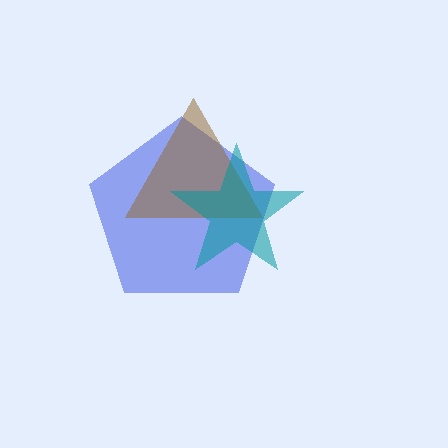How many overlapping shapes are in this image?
There are 3 overlapping shapes in the image.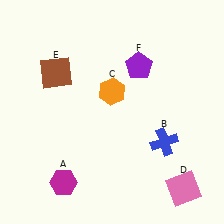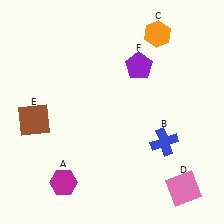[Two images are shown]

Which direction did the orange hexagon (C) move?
The orange hexagon (C) moved up.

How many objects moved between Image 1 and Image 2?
2 objects moved between the two images.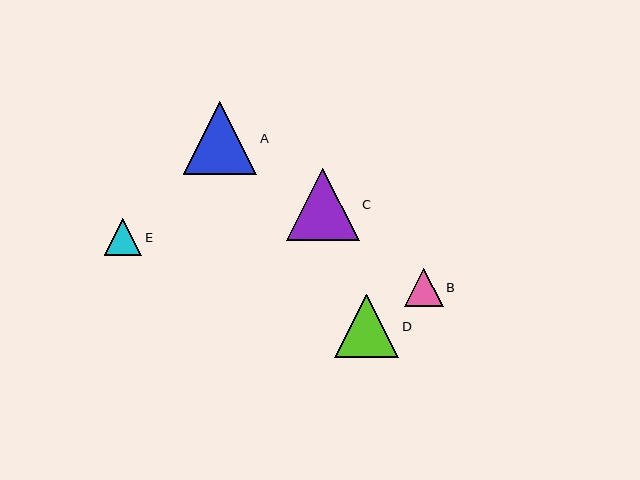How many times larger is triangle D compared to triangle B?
Triangle D is approximately 1.7 times the size of triangle B.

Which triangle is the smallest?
Triangle E is the smallest with a size of approximately 38 pixels.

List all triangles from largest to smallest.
From largest to smallest: A, C, D, B, E.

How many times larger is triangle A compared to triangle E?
Triangle A is approximately 2.0 times the size of triangle E.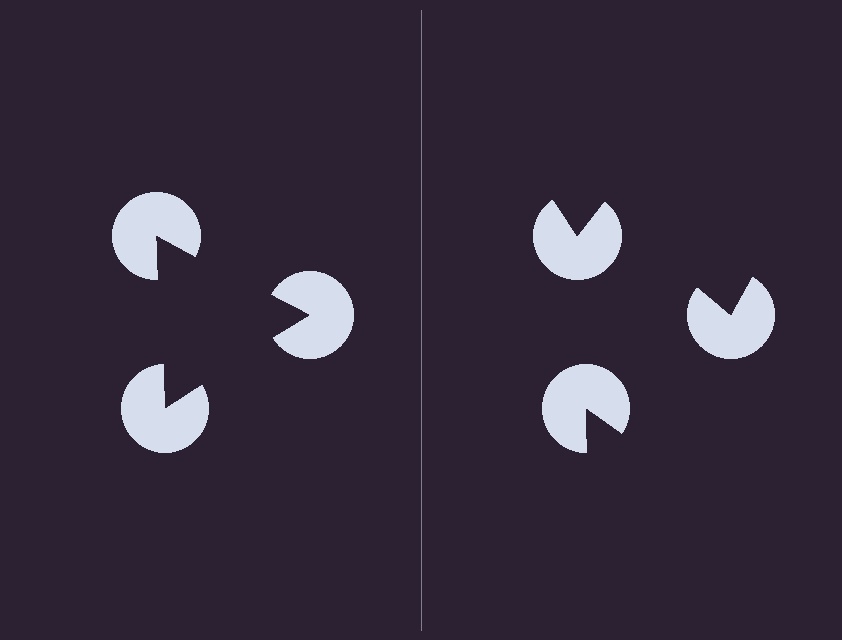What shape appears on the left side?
An illusory triangle.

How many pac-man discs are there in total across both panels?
6 — 3 on each side.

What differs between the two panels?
The pac-man discs are positioned identically on both sides; only the wedge orientations differ. On the left they align to a triangle; on the right they are misaligned.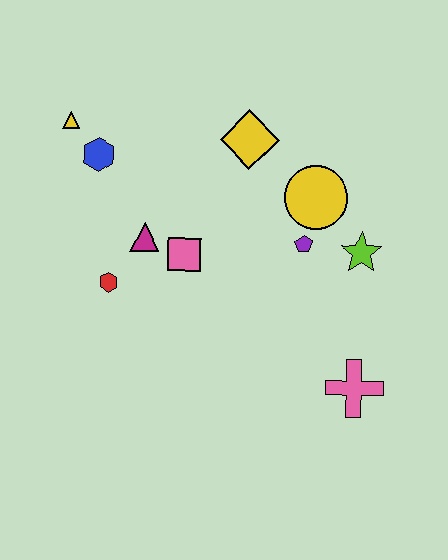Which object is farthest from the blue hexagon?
The pink cross is farthest from the blue hexagon.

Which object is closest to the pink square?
The magenta triangle is closest to the pink square.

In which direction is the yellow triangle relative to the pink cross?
The yellow triangle is to the left of the pink cross.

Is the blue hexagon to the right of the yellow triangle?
Yes